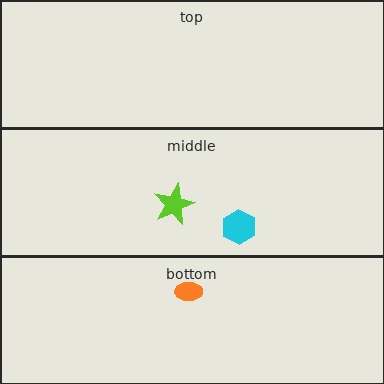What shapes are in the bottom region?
The orange ellipse.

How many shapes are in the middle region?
2.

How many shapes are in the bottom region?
1.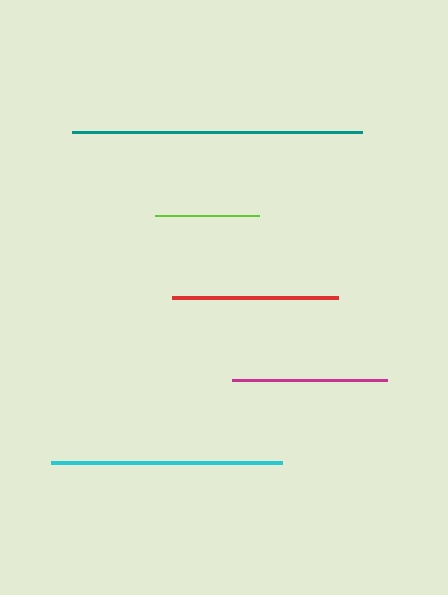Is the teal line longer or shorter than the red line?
The teal line is longer than the red line.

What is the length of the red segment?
The red segment is approximately 166 pixels long.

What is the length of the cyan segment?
The cyan segment is approximately 231 pixels long.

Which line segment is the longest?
The teal line is the longest at approximately 290 pixels.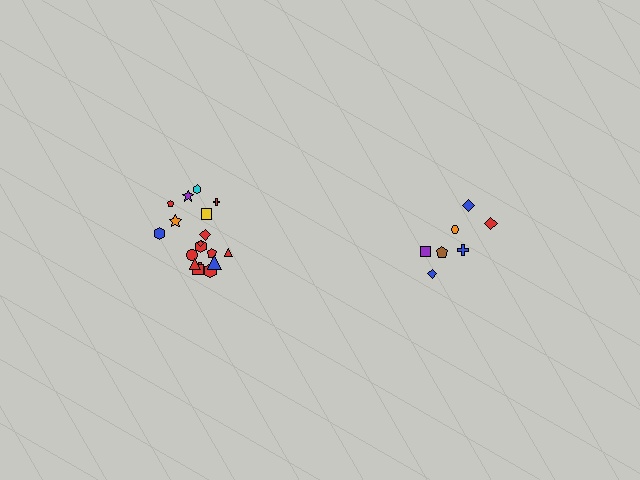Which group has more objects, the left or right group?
The left group.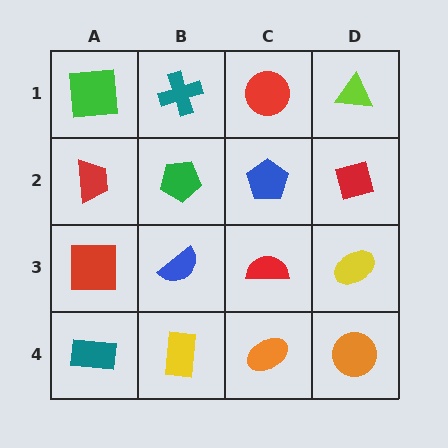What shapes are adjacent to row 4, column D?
A yellow ellipse (row 3, column D), an orange ellipse (row 4, column C).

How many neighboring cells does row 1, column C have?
3.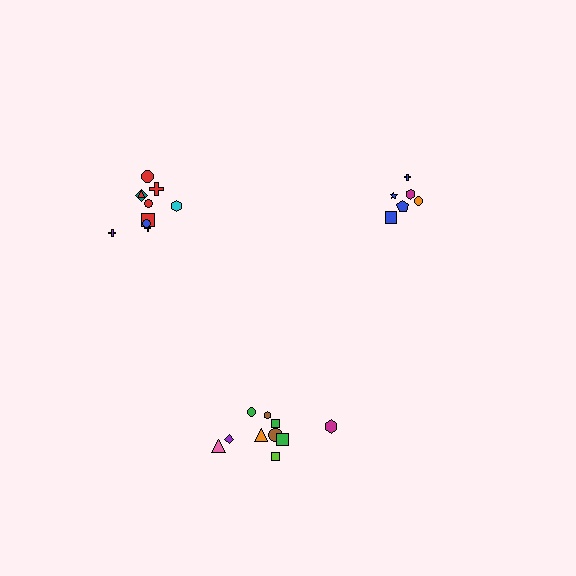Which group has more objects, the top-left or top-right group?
The top-left group.